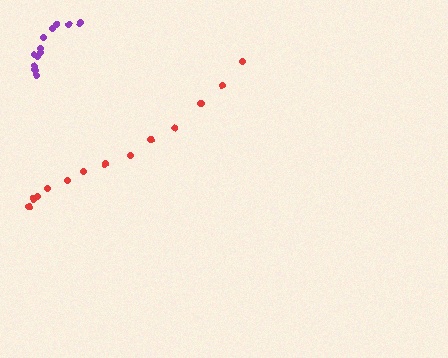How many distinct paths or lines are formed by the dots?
There are 2 distinct paths.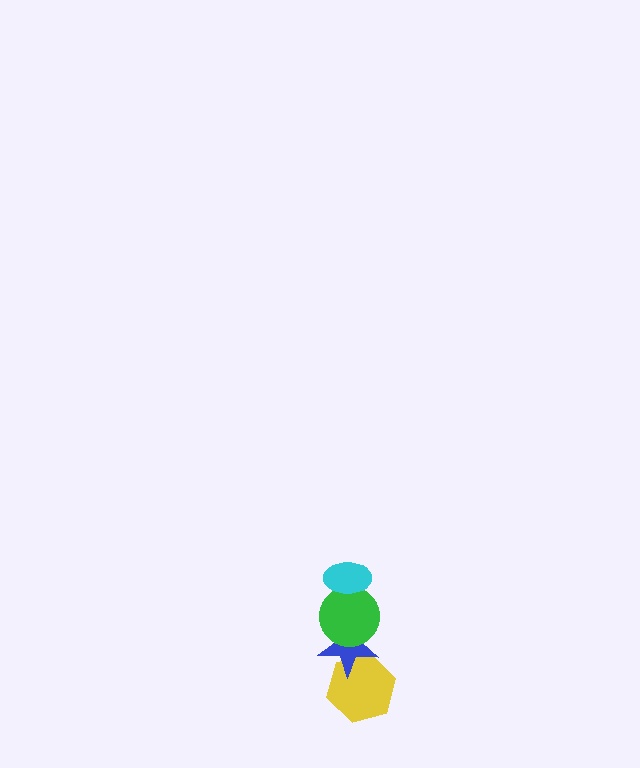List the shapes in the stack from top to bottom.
From top to bottom: the cyan ellipse, the green circle, the blue star, the yellow hexagon.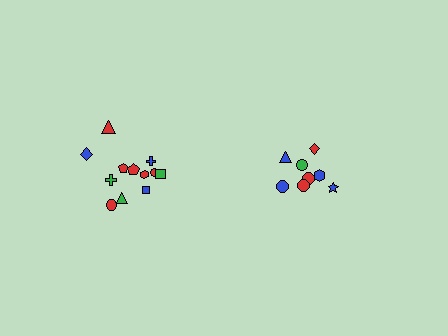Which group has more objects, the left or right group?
The left group.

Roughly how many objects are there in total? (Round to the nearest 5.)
Roughly 20 objects in total.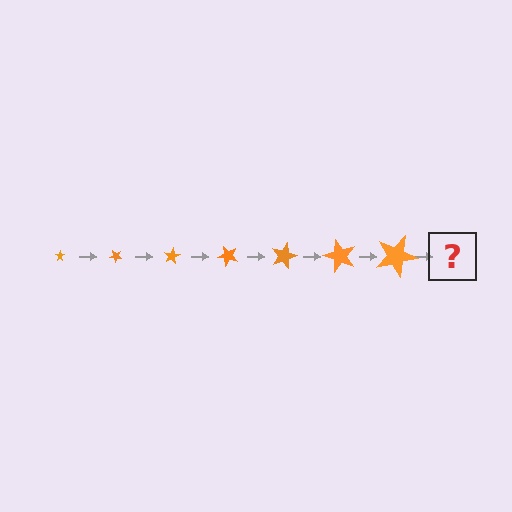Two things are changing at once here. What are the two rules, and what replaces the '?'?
The two rules are that the star grows larger each step and it rotates 40 degrees each step. The '?' should be a star, larger than the previous one and rotated 280 degrees from the start.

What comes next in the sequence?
The next element should be a star, larger than the previous one and rotated 280 degrees from the start.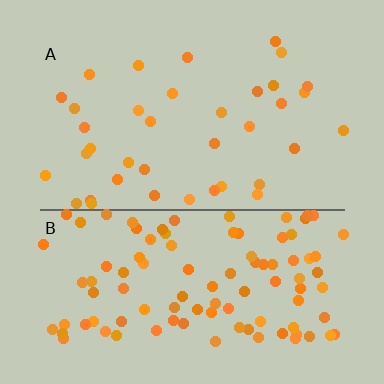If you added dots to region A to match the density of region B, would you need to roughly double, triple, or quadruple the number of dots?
Approximately triple.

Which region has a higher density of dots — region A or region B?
B (the bottom).